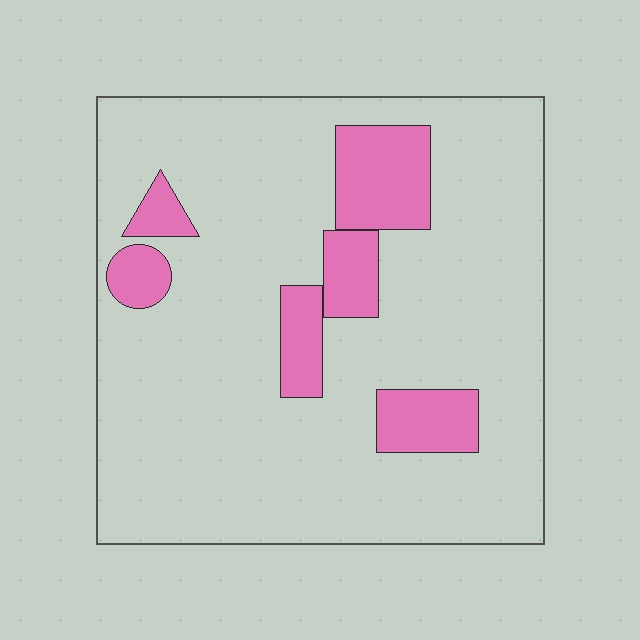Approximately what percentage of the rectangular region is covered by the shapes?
Approximately 15%.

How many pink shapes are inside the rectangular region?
6.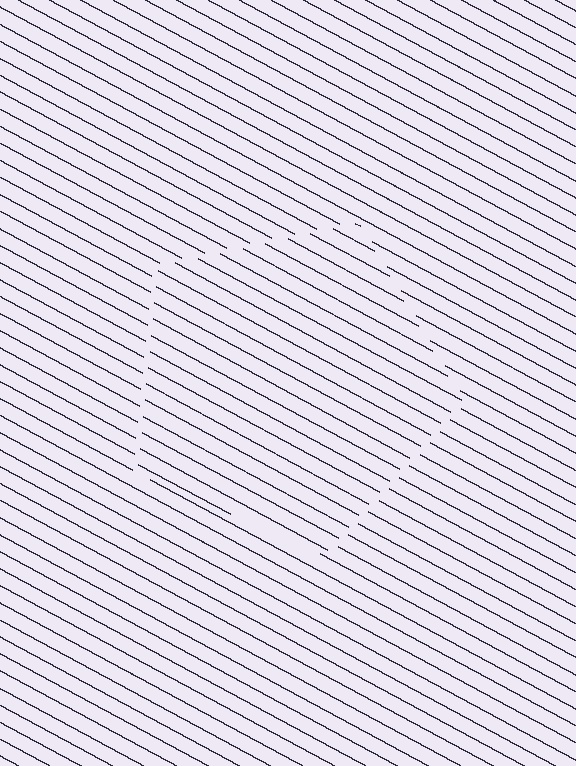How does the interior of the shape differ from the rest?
The interior of the shape contains the same grating, shifted by half a period — the contour is defined by the phase discontinuity where line-ends from the inner and outer gratings abut.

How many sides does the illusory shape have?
5 sides — the line-ends trace a pentagon.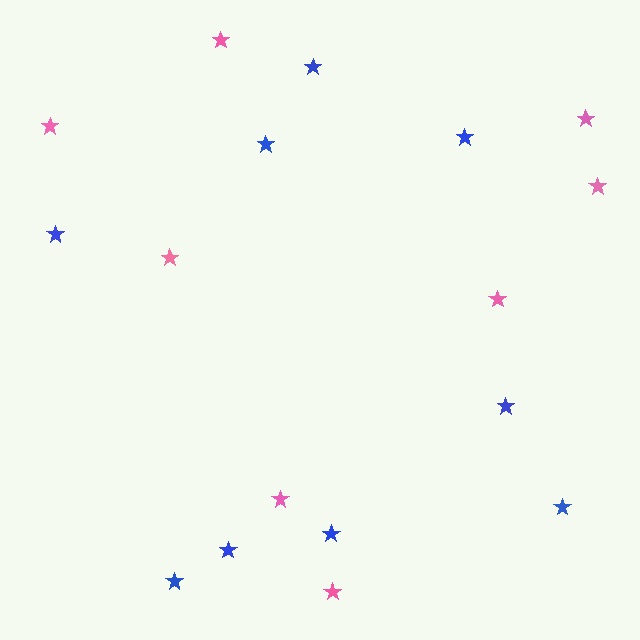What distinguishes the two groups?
There are 2 groups: one group of blue stars (9) and one group of pink stars (8).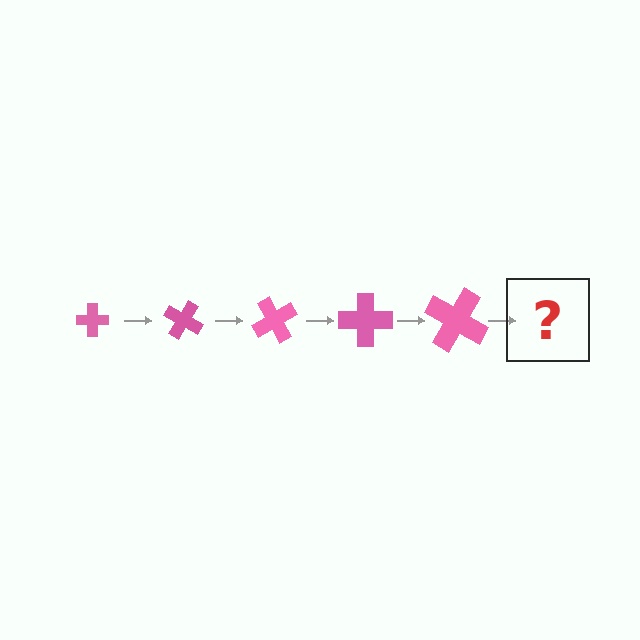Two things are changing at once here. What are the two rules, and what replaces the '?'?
The two rules are that the cross grows larger each step and it rotates 30 degrees each step. The '?' should be a cross, larger than the previous one and rotated 150 degrees from the start.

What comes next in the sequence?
The next element should be a cross, larger than the previous one and rotated 150 degrees from the start.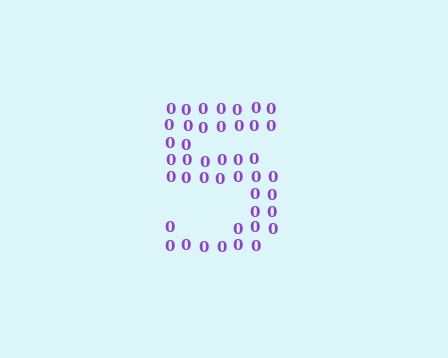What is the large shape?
The large shape is the digit 5.